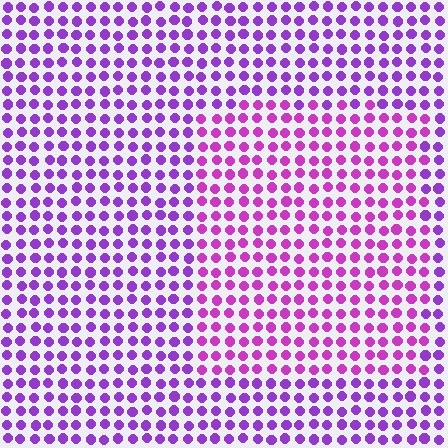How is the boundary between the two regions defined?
The boundary is defined purely by a slight shift in hue (about 26 degrees). Spacing, size, and orientation are identical on both sides.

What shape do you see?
I see a rectangle.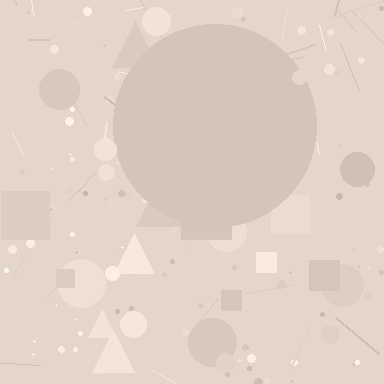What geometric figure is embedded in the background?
A circle is embedded in the background.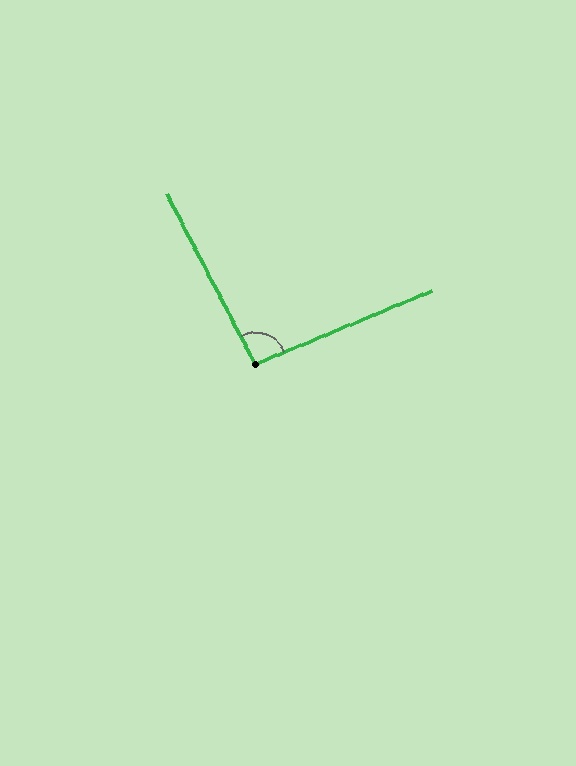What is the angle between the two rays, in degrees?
Approximately 95 degrees.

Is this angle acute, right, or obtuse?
It is obtuse.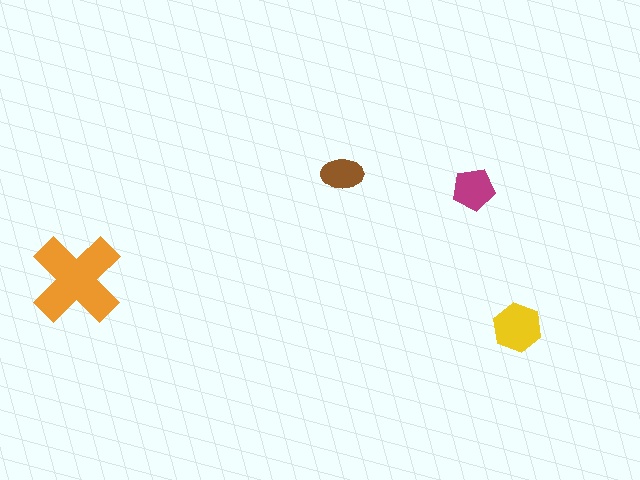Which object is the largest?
The orange cross.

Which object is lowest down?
The yellow hexagon is bottommost.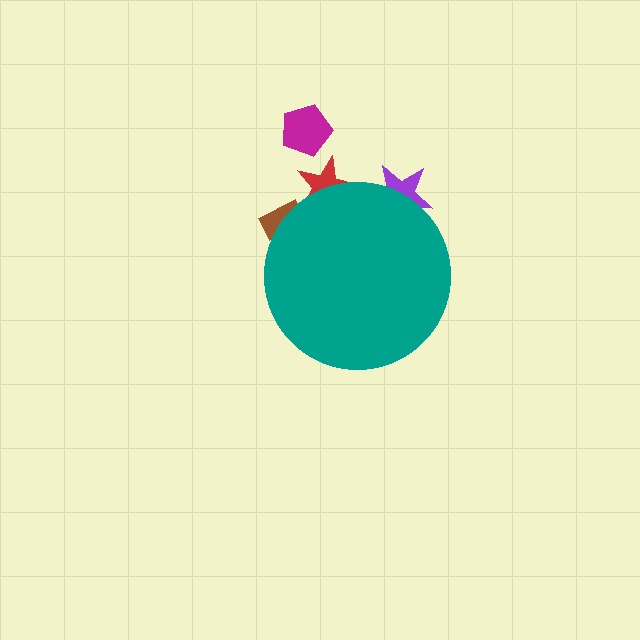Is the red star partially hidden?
Yes, the red star is partially hidden behind the teal circle.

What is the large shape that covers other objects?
A teal circle.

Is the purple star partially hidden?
Yes, the purple star is partially hidden behind the teal circle.